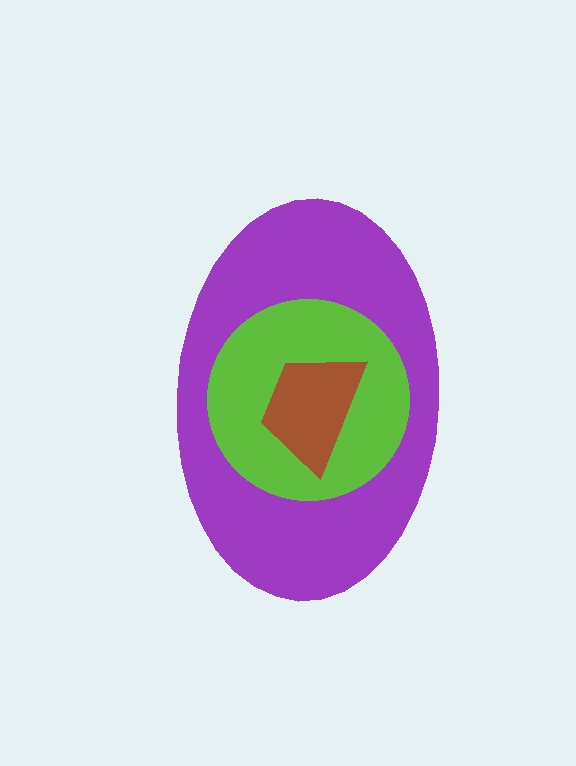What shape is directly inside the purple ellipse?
The lime circle.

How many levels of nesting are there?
3.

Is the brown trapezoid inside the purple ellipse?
Yes.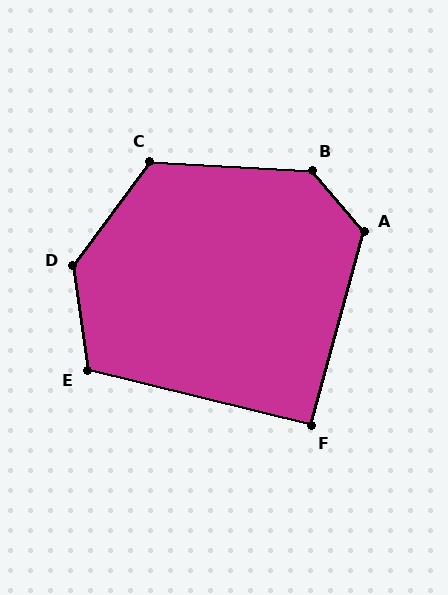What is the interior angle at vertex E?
Approximately 112 degrees (obtuse).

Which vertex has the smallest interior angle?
F, at approximately 91 degrees.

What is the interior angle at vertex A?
Approximately 125 degrees (obtuse).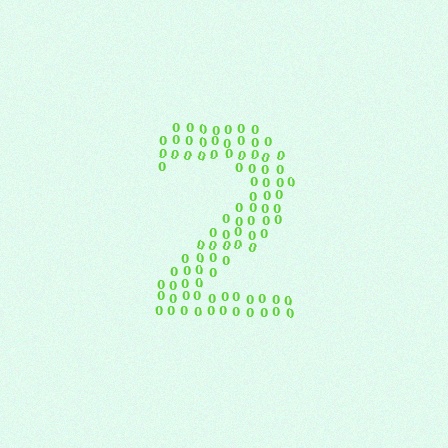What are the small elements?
The small elements are digit 0's.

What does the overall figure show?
The overall figure shows the digit 2.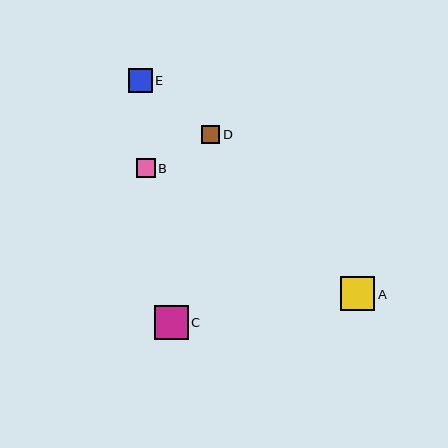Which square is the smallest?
Square D is the smallest with a size of approximately 18 pixels.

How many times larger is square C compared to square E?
Square C is approximately 1.4 times the size of square E.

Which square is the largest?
Square A is the largest with a size of approximately 34 pixels.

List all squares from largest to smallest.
From largest to smallest: A, C, E, B, D.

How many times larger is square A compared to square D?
Square A is approximately 1.8 times the size of square D.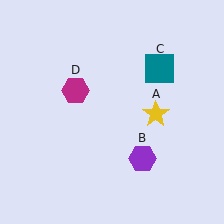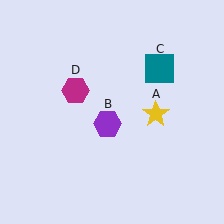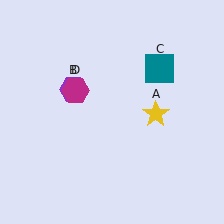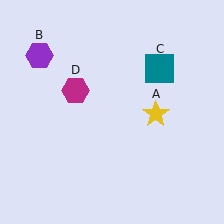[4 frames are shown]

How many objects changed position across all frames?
1 object changed position: purple hexagon (object B).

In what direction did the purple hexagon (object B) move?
The purple hexagon (object B) moved up and to the left.